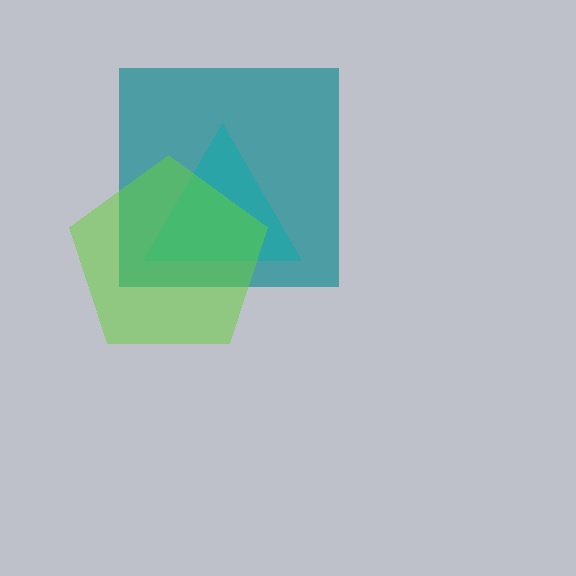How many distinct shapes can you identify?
There are 3 distinct shapes: a cyan triangle, a teal square, a lime pentagon.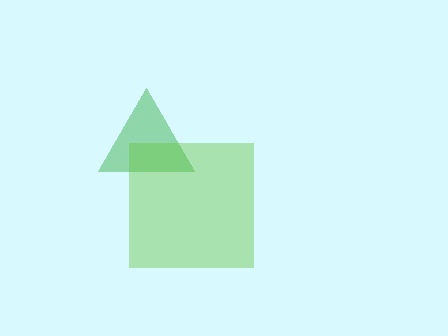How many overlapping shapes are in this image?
There are 2 overlapping shapes in the image.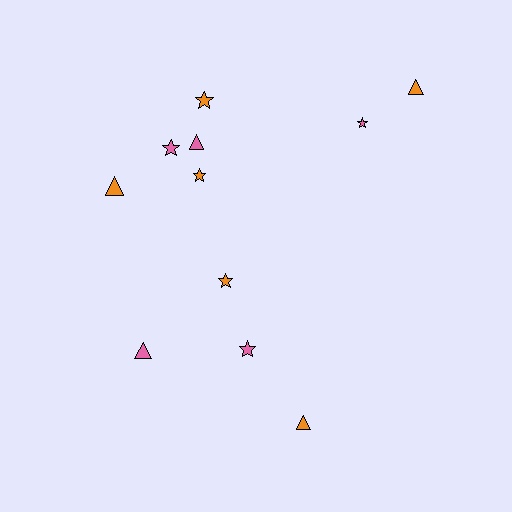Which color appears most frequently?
Orange, with 6 objects.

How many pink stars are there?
There are 3 pink stars.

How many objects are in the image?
There are 11 objects.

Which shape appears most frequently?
Star, with 6 objects.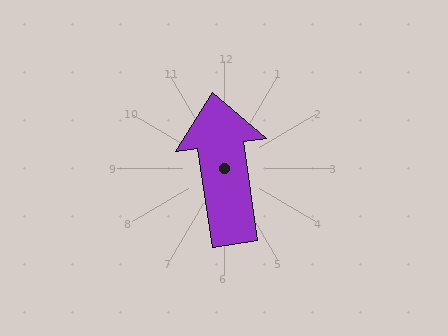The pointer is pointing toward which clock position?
Roughly 12 o'clock.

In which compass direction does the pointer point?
North.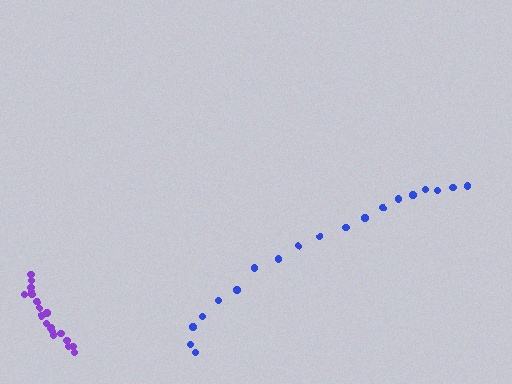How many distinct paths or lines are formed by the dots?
There are 2 distinct paths.